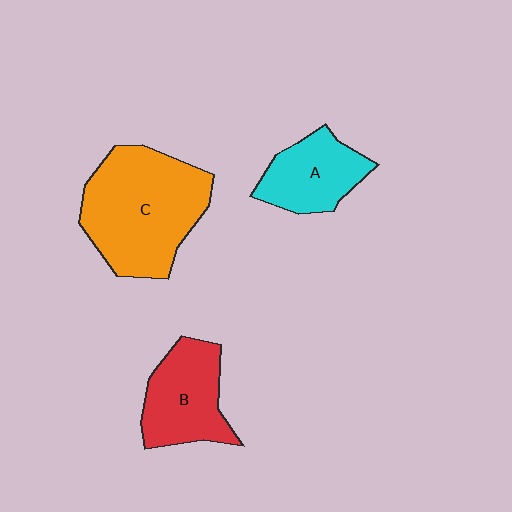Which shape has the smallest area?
Shape A (cyan).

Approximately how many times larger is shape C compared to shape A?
Approximately 2.0 times.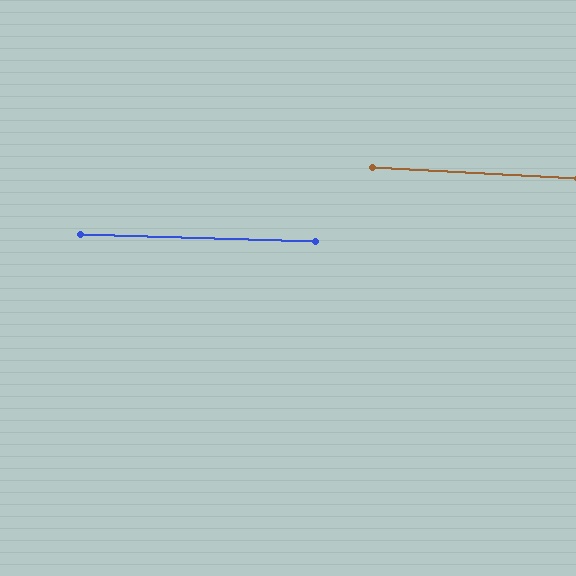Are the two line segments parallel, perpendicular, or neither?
Parallel — their directions differ by only 1.6°.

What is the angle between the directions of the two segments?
Approximately 2 degrees.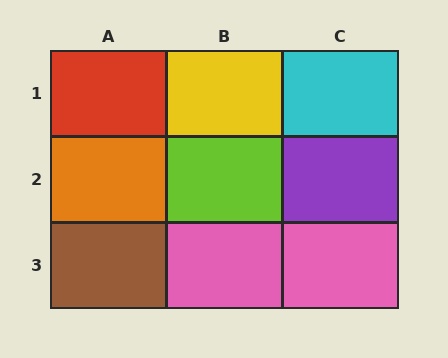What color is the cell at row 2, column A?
Orange.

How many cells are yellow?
1 cell is yellow.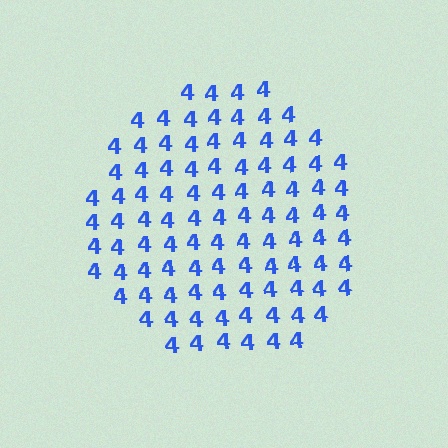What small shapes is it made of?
It is made of small digit 4's.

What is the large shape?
The large shape is a circle.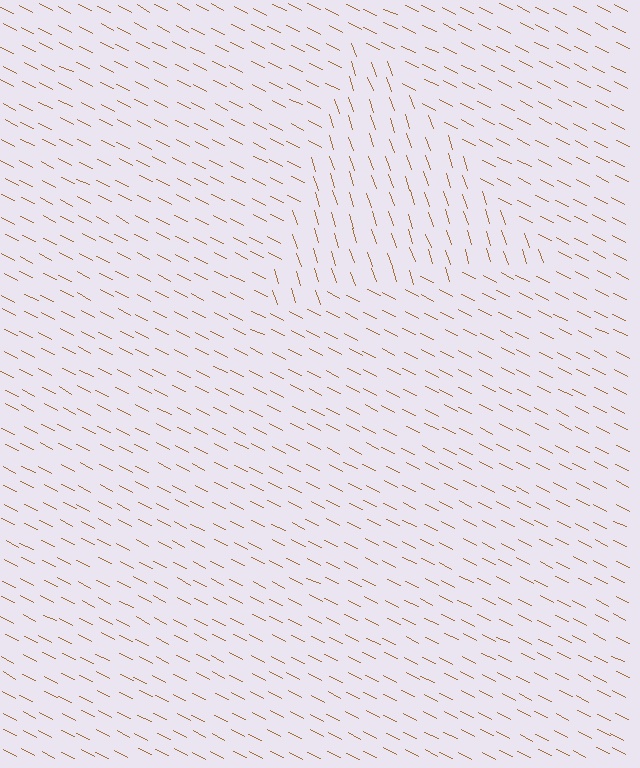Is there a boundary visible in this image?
Yes, there is a texture boundary formed by a change in line orientation.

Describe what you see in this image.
The image is filled with small brown line segments. A triangle region in the image has lines oriented differently from the surrounding lines, creating a visible texture boundary.